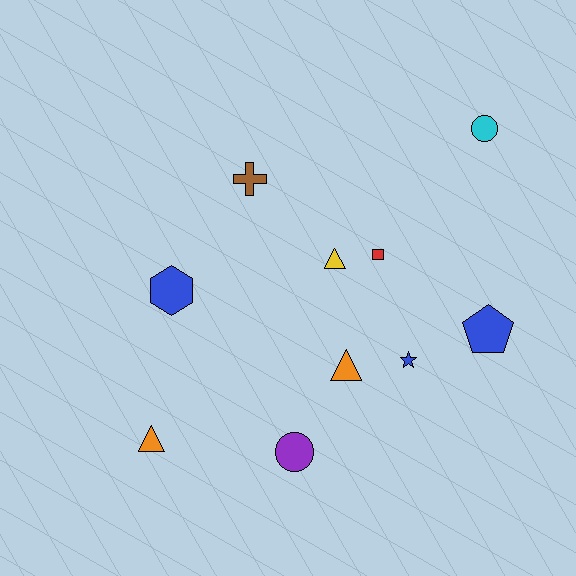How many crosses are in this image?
There is 1 cross.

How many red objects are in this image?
There is 1 red object.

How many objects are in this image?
There are 10 objects.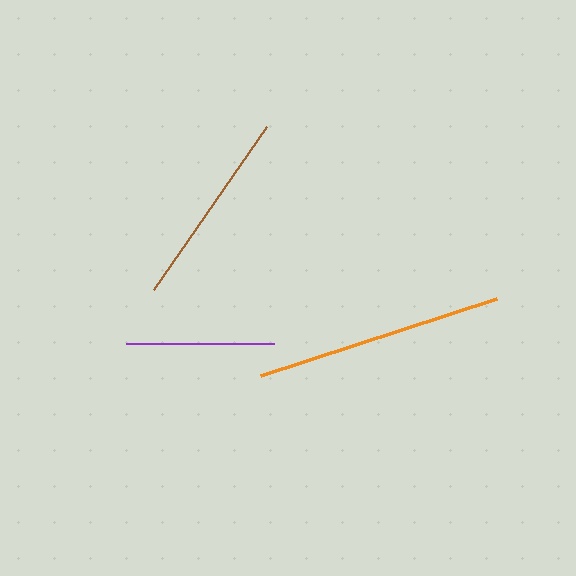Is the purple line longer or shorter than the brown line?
The brown line is longer than the purple line.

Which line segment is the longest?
The orange line is the longest at approximately 249 pixels.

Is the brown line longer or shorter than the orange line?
The orange line is longer than the brown line.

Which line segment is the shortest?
The purple line is the shortest at approximately 148 pixels.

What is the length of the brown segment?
The brown segment is approximately 199 pixels long.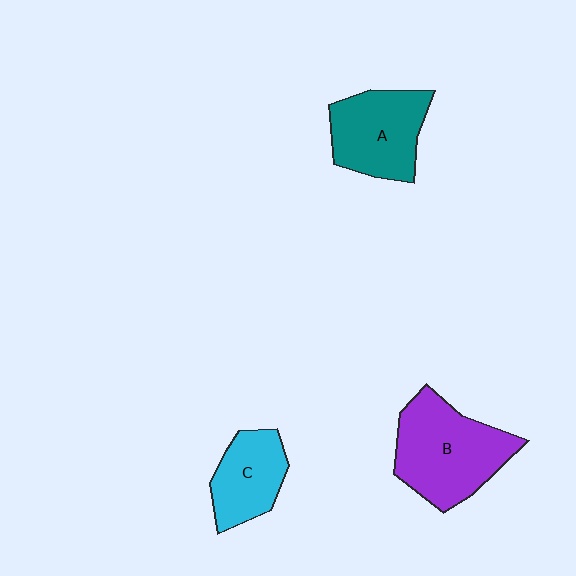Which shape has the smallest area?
Shape C (cyan).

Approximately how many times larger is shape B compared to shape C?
Approximately 1.6 times.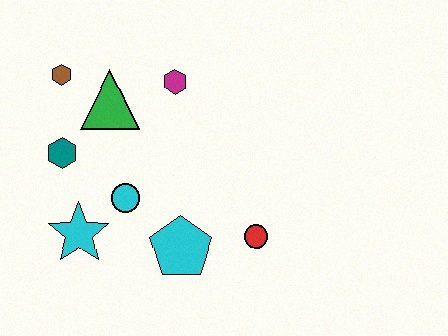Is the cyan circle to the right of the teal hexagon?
Yes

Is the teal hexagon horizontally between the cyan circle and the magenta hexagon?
No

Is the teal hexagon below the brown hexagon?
Yes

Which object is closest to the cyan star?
The cyan circle is closest to the cyan star.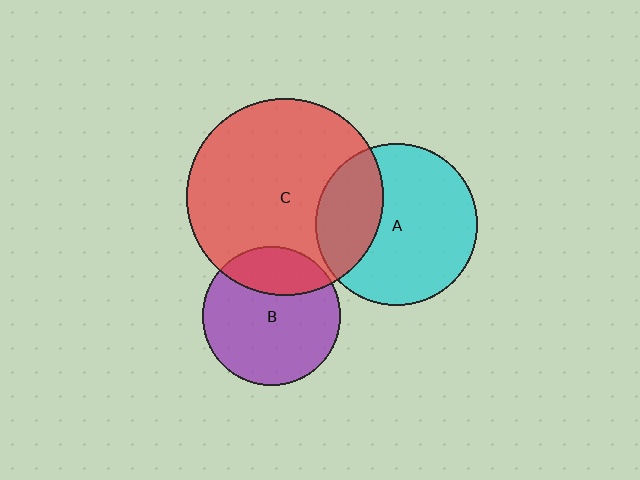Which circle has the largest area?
Circle C (red).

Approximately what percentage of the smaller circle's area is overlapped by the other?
Approximately 25%.